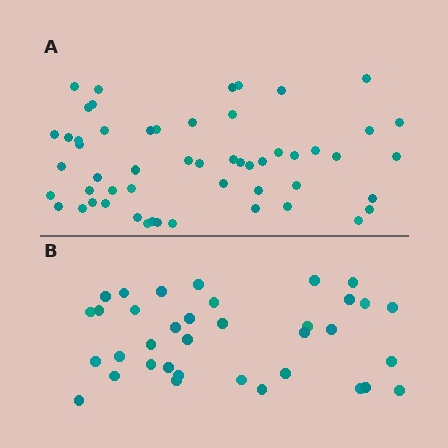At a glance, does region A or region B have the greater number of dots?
Region A (the top region) has more dots.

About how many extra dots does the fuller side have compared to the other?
Region A has approximately 20 more dots than region B.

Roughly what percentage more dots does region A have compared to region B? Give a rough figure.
About 50% more.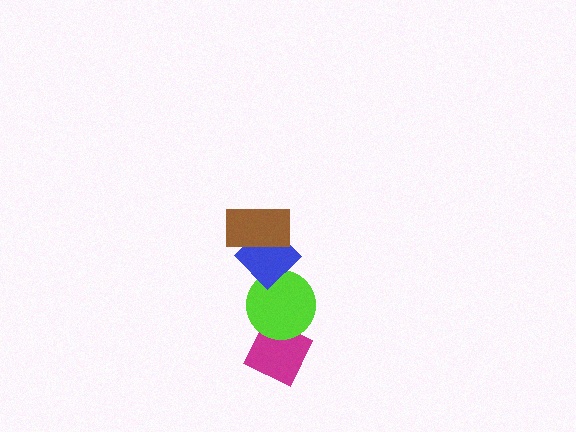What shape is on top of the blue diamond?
The brown rectangle is on top of the blue diamond.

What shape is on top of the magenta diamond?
The lime circle is on top of the magenta diamond.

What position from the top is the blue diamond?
The blue diamond is 2nd from the top.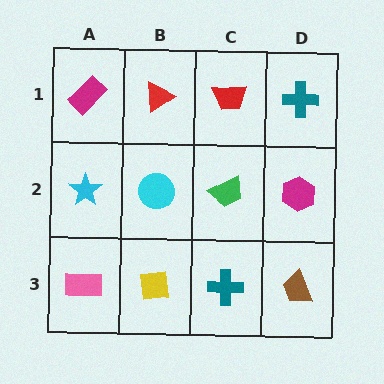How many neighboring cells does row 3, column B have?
3.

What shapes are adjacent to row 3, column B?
A cyan circle (row 2, column B), a pink rectangle (row 3, column A), a teal cross (row 3, column C).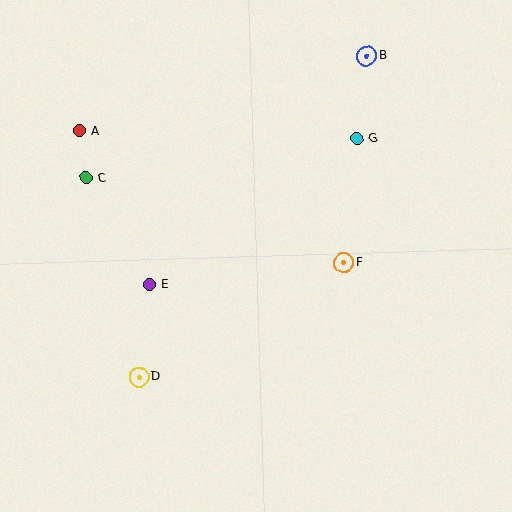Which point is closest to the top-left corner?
Point A is closest to the top-left corner.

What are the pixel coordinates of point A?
Point A is at (79, 131).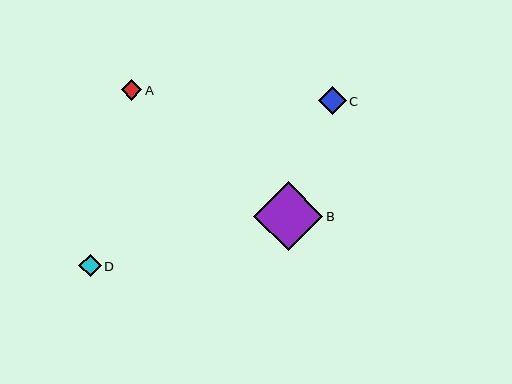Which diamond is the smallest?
Diamond A is the smallest with a size of approximately 20 pixels.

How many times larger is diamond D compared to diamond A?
Diamond D is approximately 1.1 times the size of diamond A.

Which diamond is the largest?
Diamond B is the largest with a size of approximately 69 pixels.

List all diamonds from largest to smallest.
From largest to smallest: B, C, D, A.